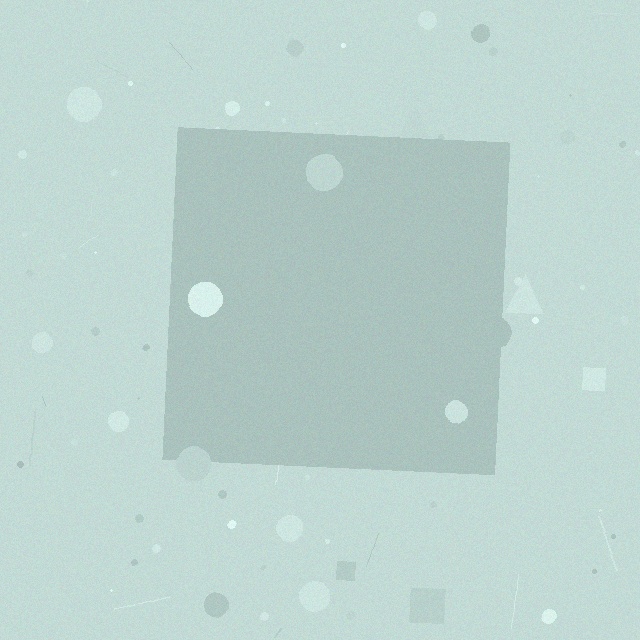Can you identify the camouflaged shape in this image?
The camouflaged shape is a square.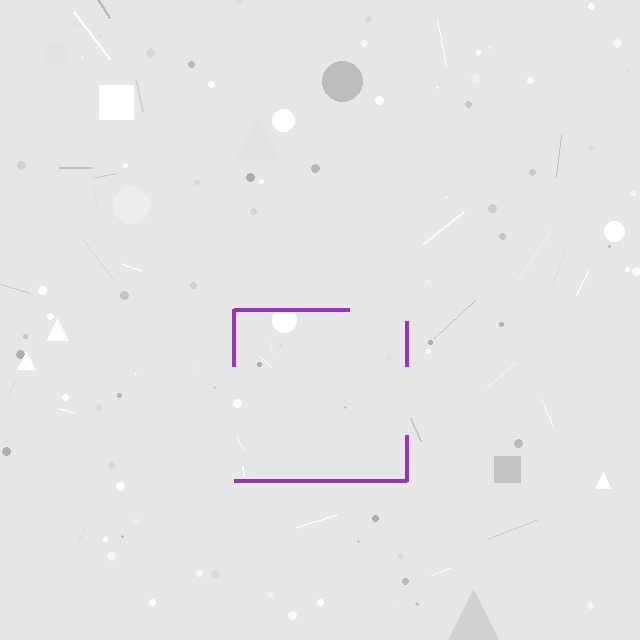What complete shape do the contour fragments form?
The contour fragments form a square.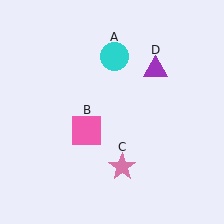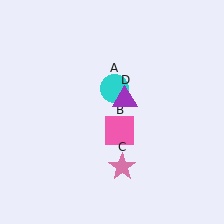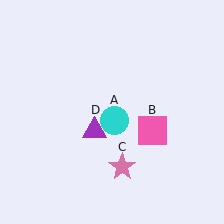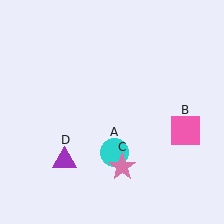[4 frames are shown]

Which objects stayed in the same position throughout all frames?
Pink star (object C) remained stationary.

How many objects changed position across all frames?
3 objects changed position: cyan circle (object A), pink square (object B), purple triangle (object D).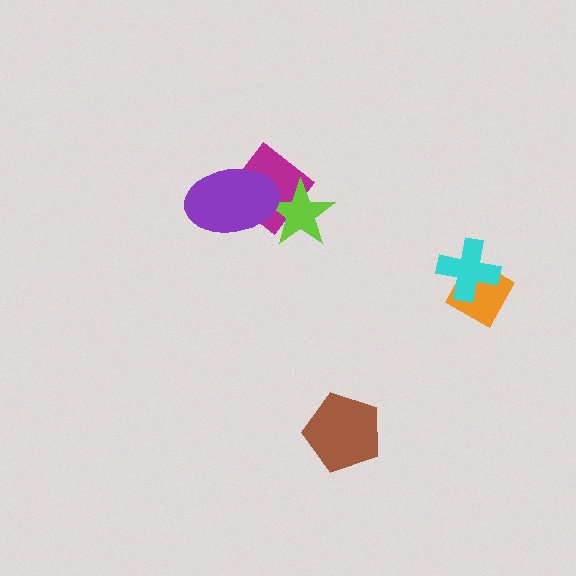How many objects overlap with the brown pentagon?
0 objects overlap with the brown pentagon.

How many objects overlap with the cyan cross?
1 object overlaps with the cyan cross.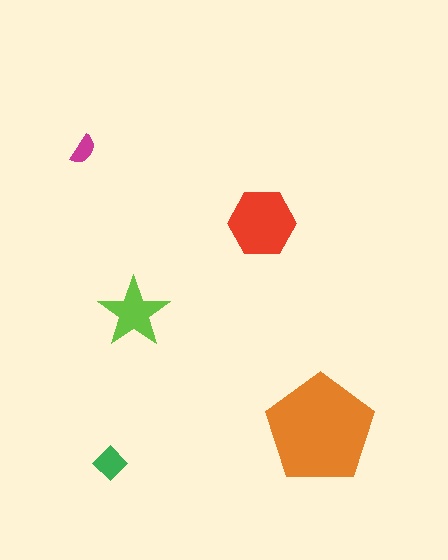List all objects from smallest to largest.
The magenta semicircle, the green diamond, the lime star, the red hexagon, the orange pentagon.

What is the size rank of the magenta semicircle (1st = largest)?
5th.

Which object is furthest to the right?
The orange pentagon is rightmost.